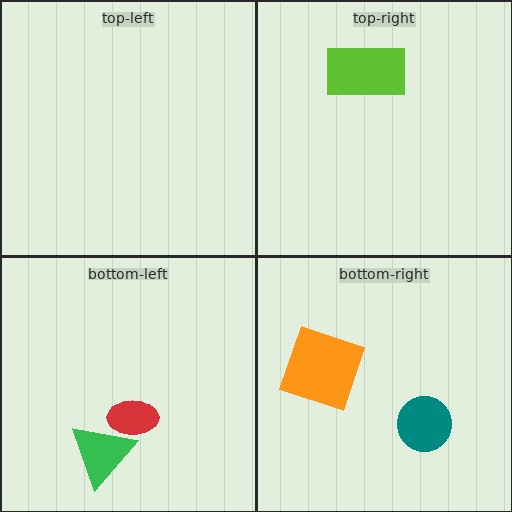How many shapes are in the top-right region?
1.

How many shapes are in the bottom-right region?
2.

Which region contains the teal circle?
The bottom-right region.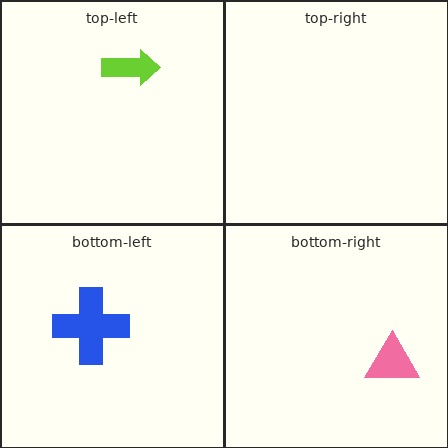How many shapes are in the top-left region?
1.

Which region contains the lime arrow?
The top-left region.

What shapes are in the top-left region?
The lime arrow.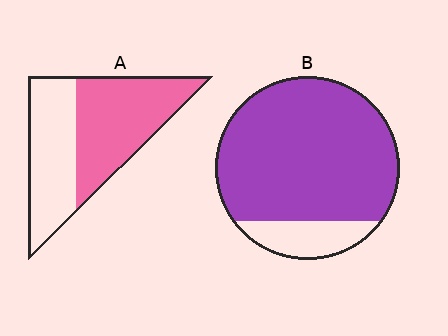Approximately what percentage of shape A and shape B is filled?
A is approximately 55% and B is approximately 85%.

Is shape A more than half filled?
Yes.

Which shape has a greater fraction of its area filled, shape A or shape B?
Shape B.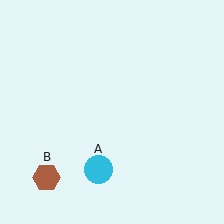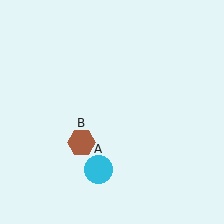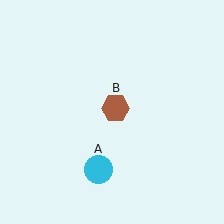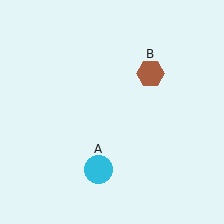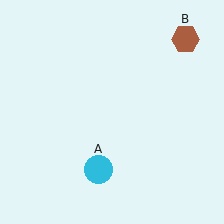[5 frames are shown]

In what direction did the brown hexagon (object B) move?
The brown hexagon (object B) moved up and to the right.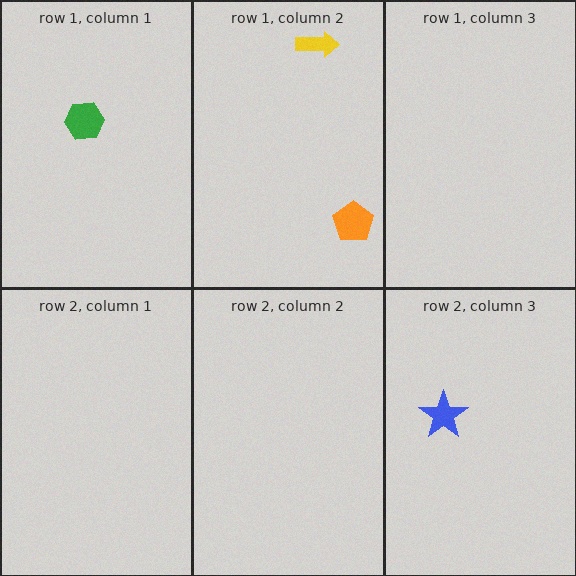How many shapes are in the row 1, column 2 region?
2.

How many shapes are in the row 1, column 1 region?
1.